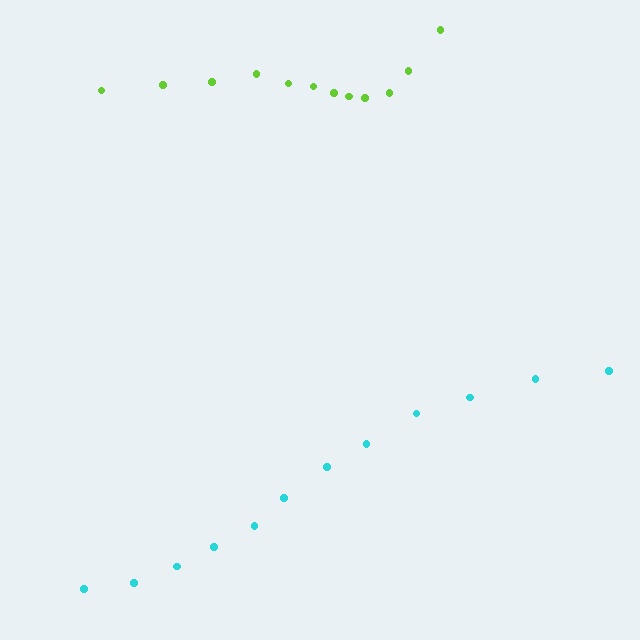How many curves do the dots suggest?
There are 2 distinct paths.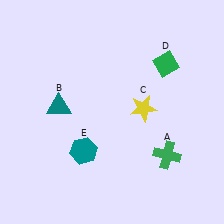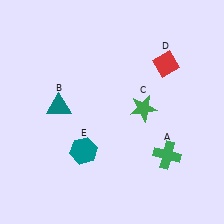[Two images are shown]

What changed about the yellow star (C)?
In Image 1, C is yellow. In Image 2, it changed to green.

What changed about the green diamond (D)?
In Image 1, D is green. In Image 2, it changed to red.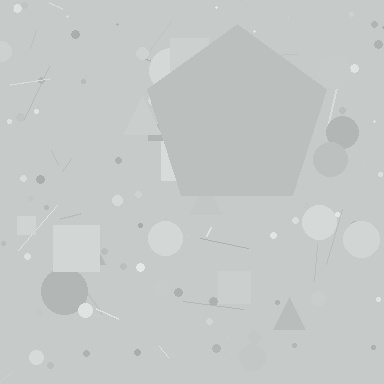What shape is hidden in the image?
A pentagon is hidden in the image.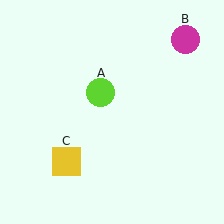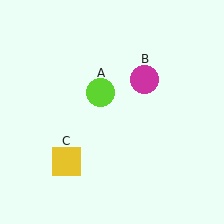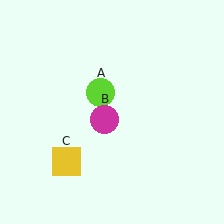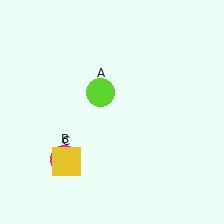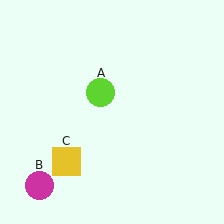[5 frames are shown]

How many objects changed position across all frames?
1 object changed position: magenta circle (object B).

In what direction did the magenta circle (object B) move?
The magenta circle (object B) moved down and to the left.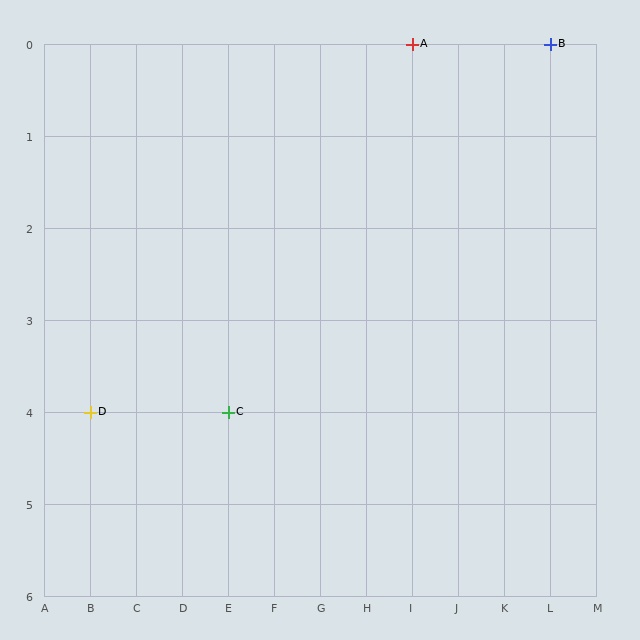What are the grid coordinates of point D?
Point D is at grid coordinates (B, 4).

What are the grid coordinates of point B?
Point B is at grid coordinates (L, 0).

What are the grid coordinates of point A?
Point A is at grid coordinates (I, 0).